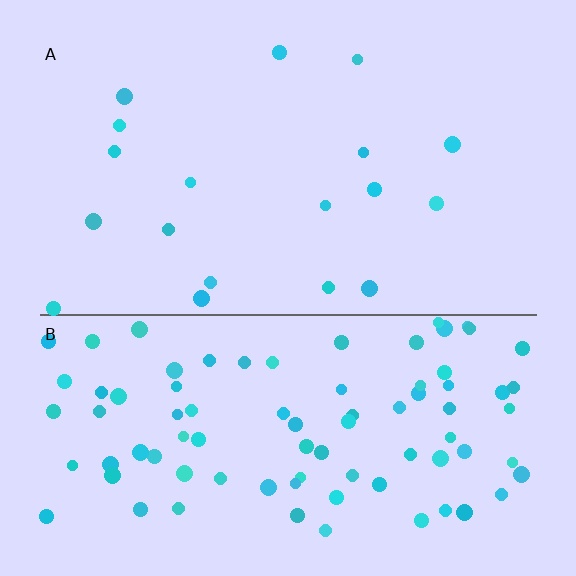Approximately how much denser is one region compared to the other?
Approximately 4.7× — region B over region A.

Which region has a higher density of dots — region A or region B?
B (the bottom).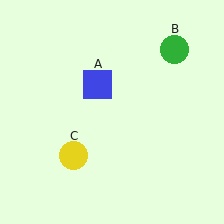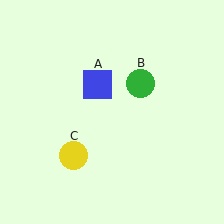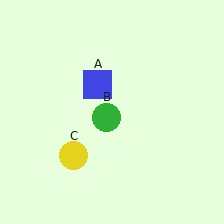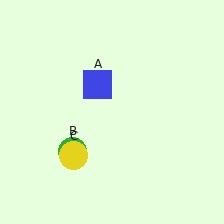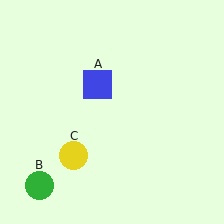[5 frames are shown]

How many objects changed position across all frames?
1 object changed position: green circle (object B).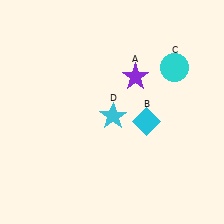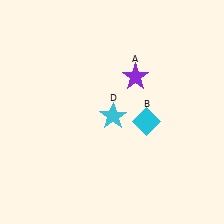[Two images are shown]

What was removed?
The cyan circle (C) was removed in Image 2.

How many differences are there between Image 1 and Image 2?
There is 1 difference between the two images.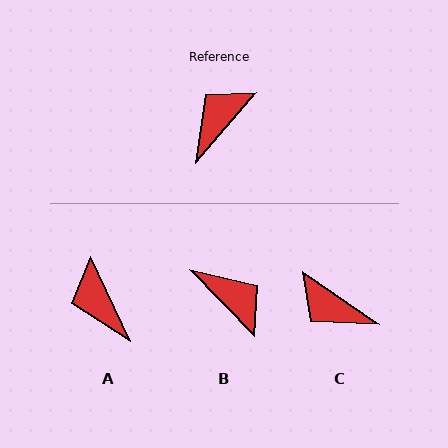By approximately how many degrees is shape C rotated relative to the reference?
Approximately 96 degrees counter-clockwise.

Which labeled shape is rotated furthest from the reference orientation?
C, about 96 degrees away.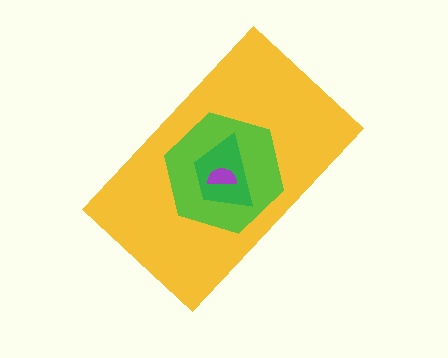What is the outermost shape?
The yellow rectangle.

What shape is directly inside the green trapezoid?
The purple semicircle.